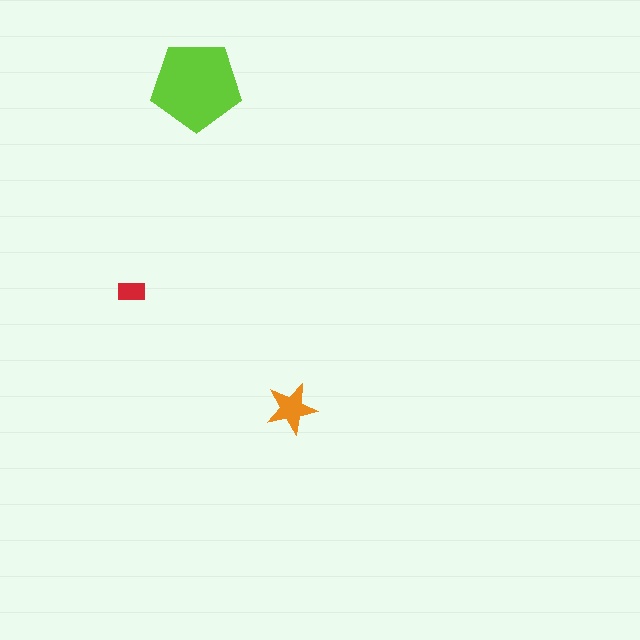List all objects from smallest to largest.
The red rectangle, the orange star, the lime pentagon.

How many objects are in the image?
There are 3 objects in the image.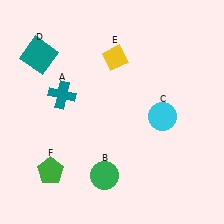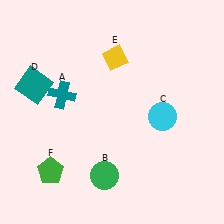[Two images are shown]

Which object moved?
The teal square (D) moved down.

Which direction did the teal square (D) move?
The teal square (D) moved down.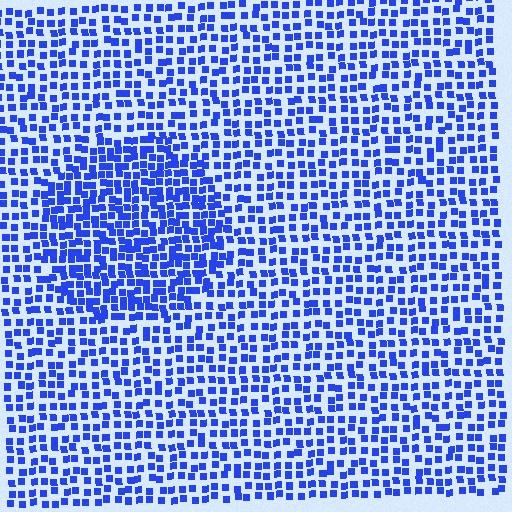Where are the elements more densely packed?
The elements are more densely packed inside the circle boundary.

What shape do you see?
I see a circle.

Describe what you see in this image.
The image contains small blue elements arranged at two different densities. A circle-shaped region is visible where the elements are more densely packed than the surrounding area.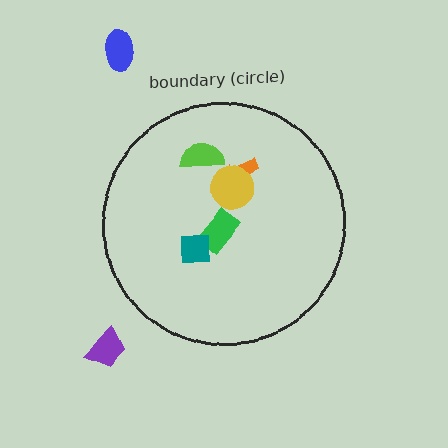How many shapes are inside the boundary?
5 inside, 2 outside.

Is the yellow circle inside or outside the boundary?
Inside.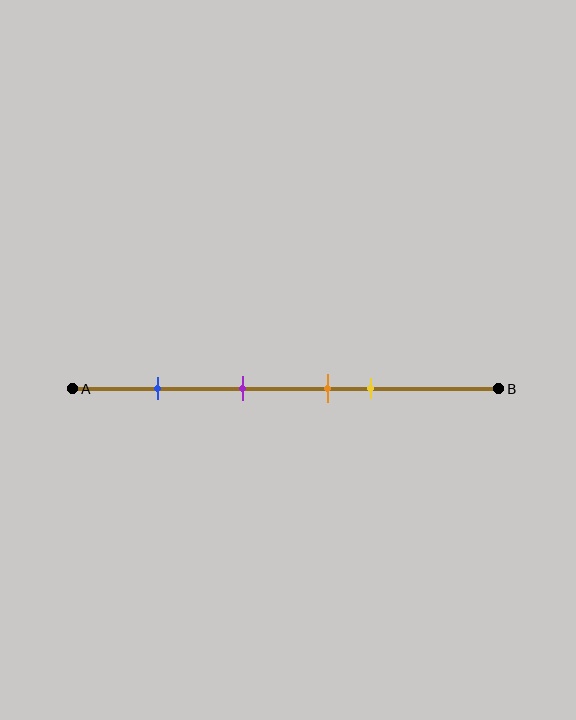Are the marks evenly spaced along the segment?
No, the marks are not evenly spaced.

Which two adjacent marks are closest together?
The orange and yellow marks are the closest adjacent pair.